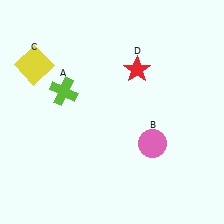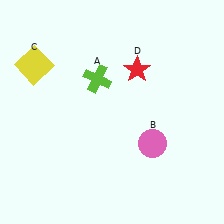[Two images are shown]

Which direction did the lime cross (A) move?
The lime cross (A) moved right.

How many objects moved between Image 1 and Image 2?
1 object moved between the two images.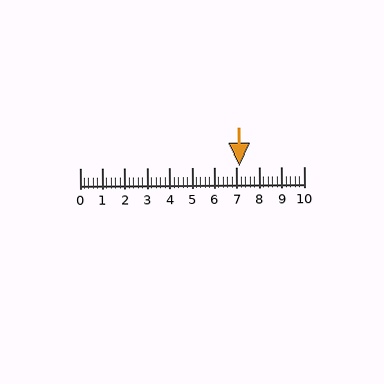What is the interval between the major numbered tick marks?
The major tick marks are spaced 1 units apart.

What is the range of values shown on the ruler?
The ruler shows values from 0 to 10.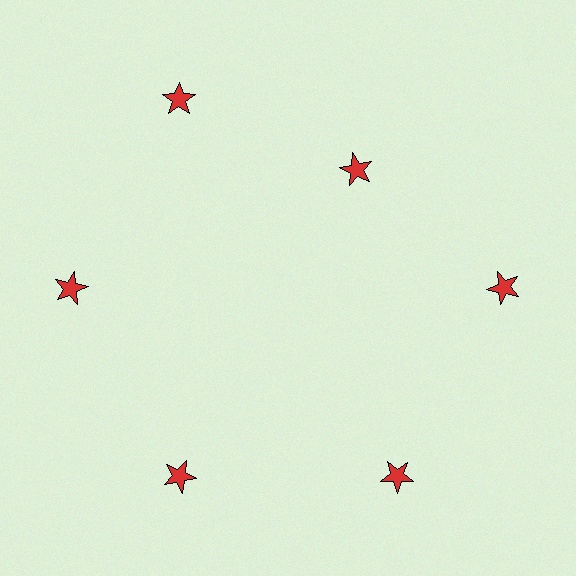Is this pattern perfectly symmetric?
No. The 6 red stars are arranged in a ring, but one element near the 1 o'clock position is pulled inward toward the center, breaking the 6-fold rotational symmetry.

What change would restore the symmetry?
The symmetry would be restored by moving it outward, back onto the ring so that all 6 stars sit at equal angles and equal distance from the center.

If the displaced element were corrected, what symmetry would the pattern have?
It would have 6-fold rotational symmetry — the pattern would map onto itself every 60 degrees.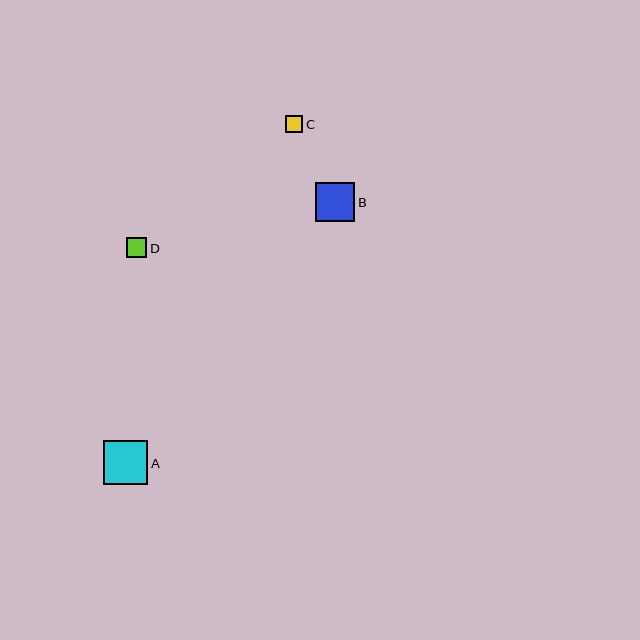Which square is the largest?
Square A is the largest with a size of approximately 44 pixels.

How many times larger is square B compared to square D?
Square B is approximately 1.9 times the size of square D.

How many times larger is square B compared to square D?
Square B is approximately 1.9 times the size of square D.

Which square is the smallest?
Square C is the smallest with a size of approximately 17 pixels.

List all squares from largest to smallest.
From largest to smallest: A, B, D, C.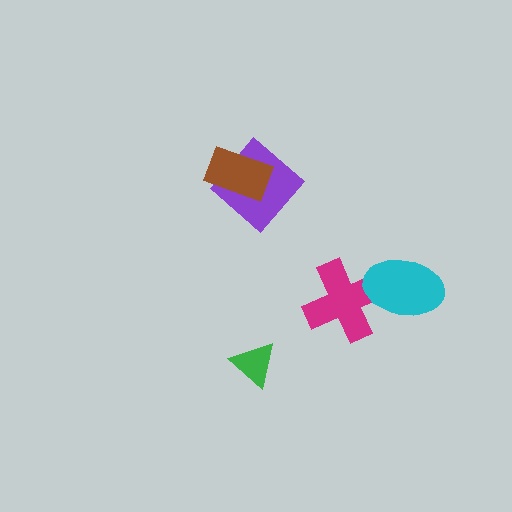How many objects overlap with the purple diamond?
1 object overlaps with the purple diamond.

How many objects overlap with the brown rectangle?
1 object overlaps with the brown rectangle.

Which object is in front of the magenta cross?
The cyan ellipse is in front of the magenta cross.